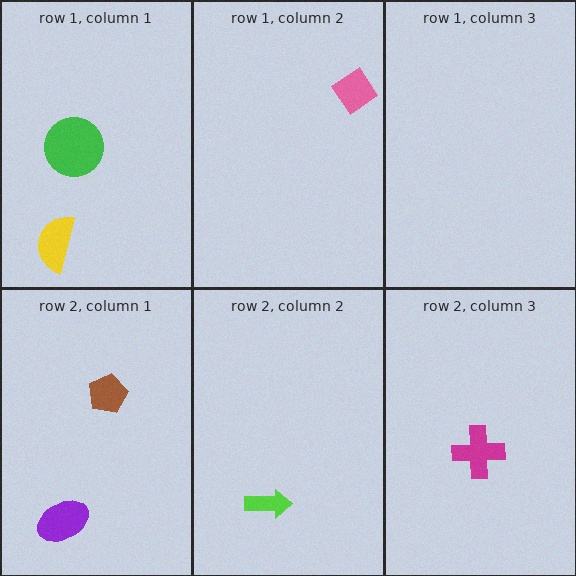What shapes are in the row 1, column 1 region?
The yellow semicircle, the green circle.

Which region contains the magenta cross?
The row 2, column 3 region.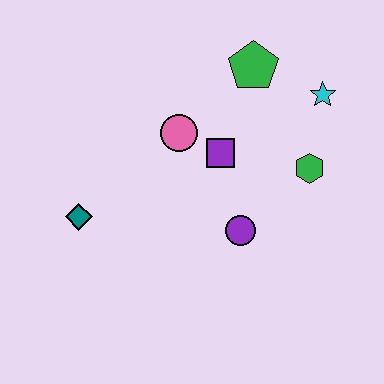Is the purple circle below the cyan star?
Yes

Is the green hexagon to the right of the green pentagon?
Yes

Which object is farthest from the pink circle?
The cyan star is farthest from the pink circle.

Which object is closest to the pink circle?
The purple square is closest to the pink circle.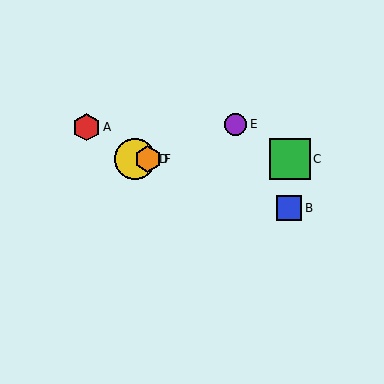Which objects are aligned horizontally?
Objects C, D, F are aligned horizontally.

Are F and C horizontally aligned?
Yes, both are at y≈159.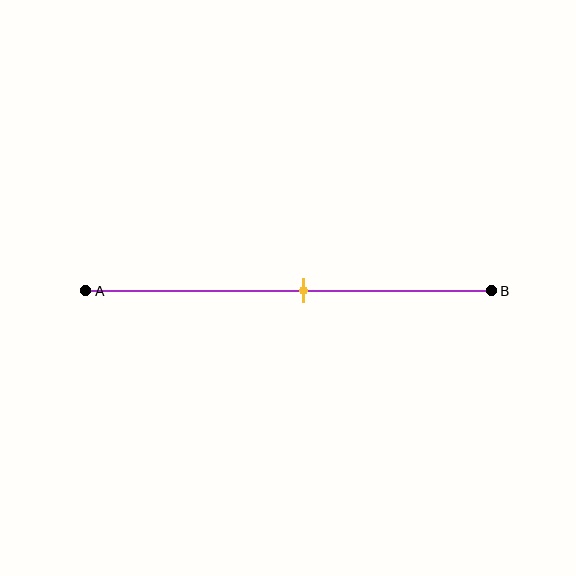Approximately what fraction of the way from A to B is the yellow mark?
The yellow mark is approximately 55% of the way from A to B.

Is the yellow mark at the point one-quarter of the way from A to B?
No, the mark is at about 55% from A, not at the 25% one-quarter point.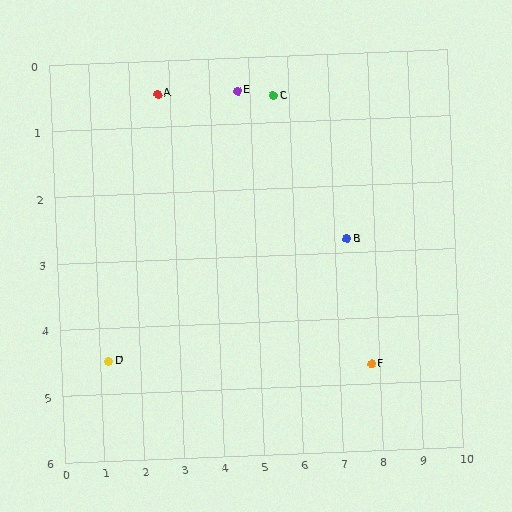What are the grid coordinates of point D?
Point D is at approximately (1.2, 4.5).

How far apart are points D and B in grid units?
Points D and B are about 6.3 grid units apart.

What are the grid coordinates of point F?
Point F is at approximately (7.8, 4.7).